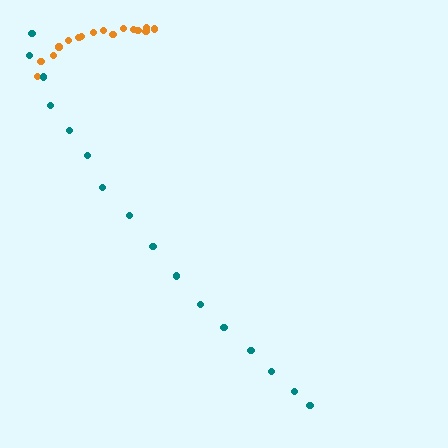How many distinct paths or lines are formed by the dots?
There are 2 distinct paths.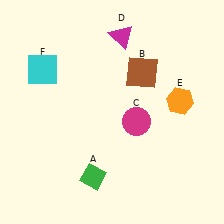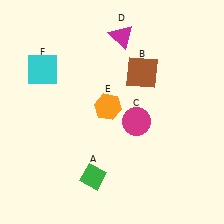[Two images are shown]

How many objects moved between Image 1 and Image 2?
1 object moved between the two images.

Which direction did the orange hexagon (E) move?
The orange hexagon (E) moved left.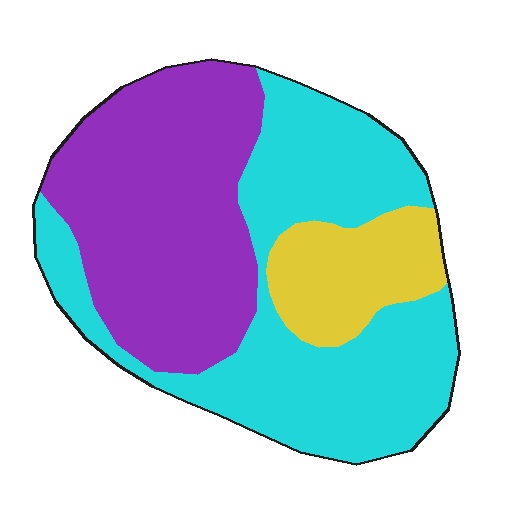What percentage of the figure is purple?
Purple takes up about two fifths (2/5) of the figure.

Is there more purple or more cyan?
Cyan.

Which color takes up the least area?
Yellow, at roughly 15%.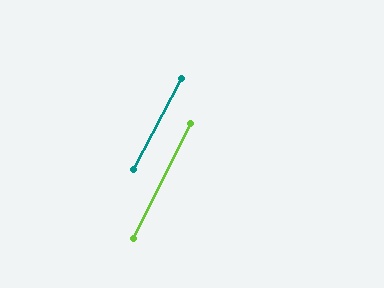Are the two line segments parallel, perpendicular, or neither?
Parallel — their directions differ by only 1.5°.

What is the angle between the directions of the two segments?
Approximately 2 degrees.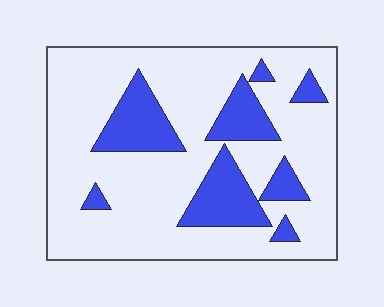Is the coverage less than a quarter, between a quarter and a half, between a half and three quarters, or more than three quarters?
Less than a quarter.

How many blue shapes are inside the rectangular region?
8.